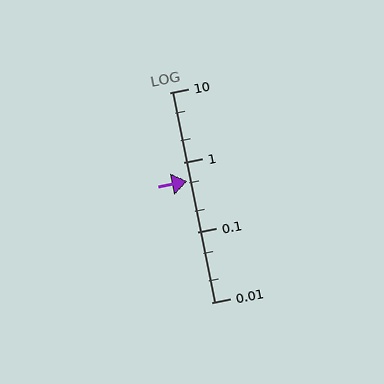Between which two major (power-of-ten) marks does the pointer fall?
The pointer is between 0.1 and 1.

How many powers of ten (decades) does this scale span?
The scale spans 3 decades, from 0.01 to 10.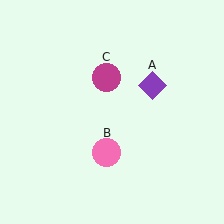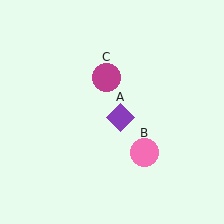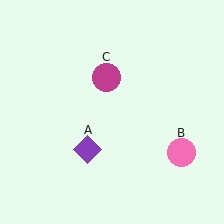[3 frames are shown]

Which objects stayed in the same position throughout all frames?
Magenta circle (object C) remained stationary.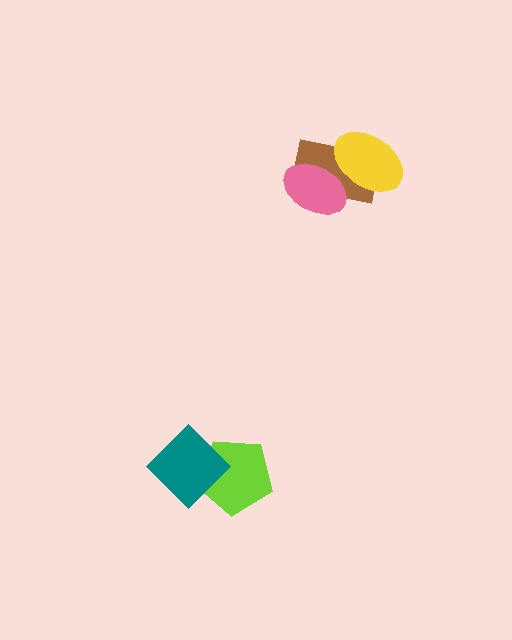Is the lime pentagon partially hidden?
Yes, it is partially covered by another shape.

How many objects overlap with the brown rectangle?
2 objects overlap with the brown rectangle.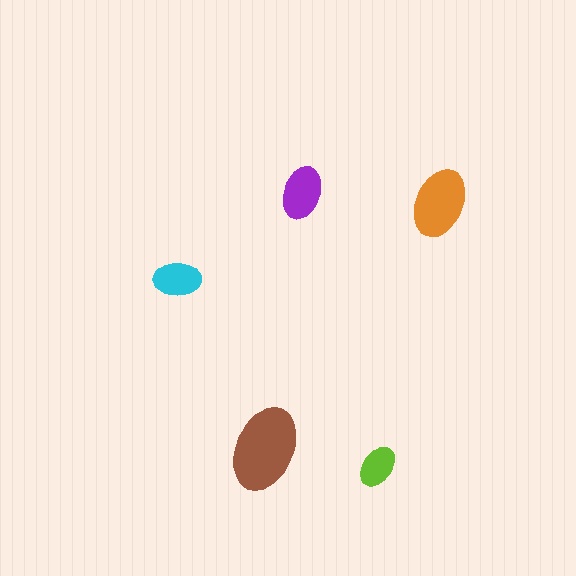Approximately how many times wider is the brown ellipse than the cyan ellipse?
About 2 times wider.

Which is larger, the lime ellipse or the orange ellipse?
The orange one.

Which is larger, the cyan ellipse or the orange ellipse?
The orange one.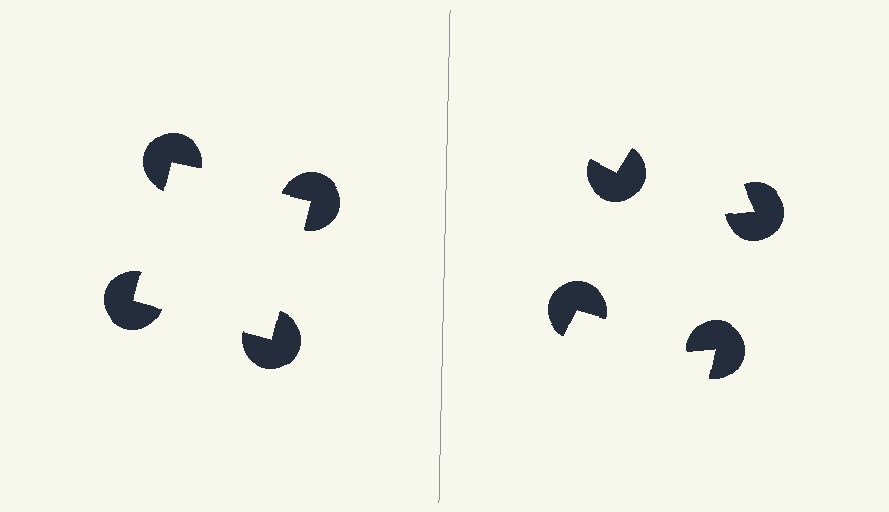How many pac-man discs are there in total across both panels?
8 — 4 on each side.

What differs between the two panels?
The pac-man discs are positioned identically on both sides; only the wedge orientations differ. On the left they align to a square; on the right they are misaligned.